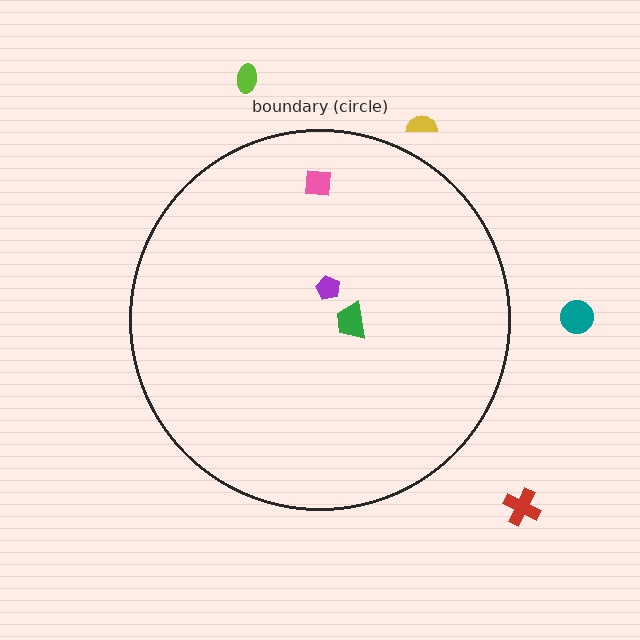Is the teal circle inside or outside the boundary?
Outside.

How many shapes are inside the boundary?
3 inside, 4 outside.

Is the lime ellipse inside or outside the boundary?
Outside.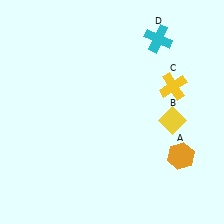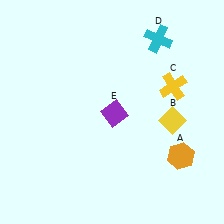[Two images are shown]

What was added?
A purple diamond (E) was added in Image 2.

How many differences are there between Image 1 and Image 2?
There is 1 difference between the two images.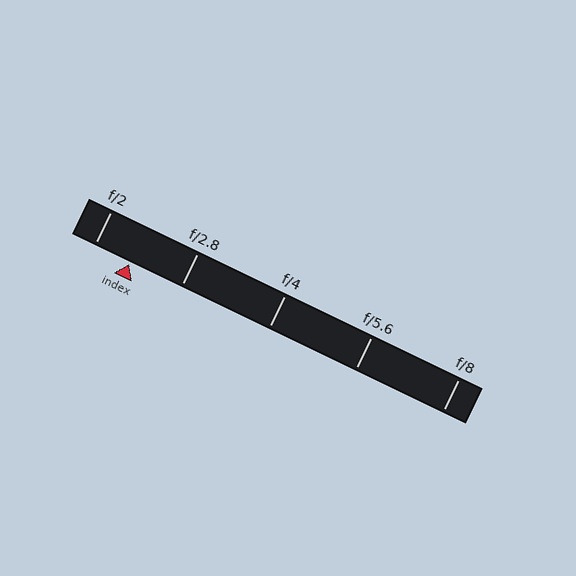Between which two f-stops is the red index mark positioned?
The index mark is between f/2 and f/2.8.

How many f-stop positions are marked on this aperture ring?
There are 5 f-stop positions marked.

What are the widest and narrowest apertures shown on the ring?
The widest aperture shown is f/2 and the narrowest is f/8.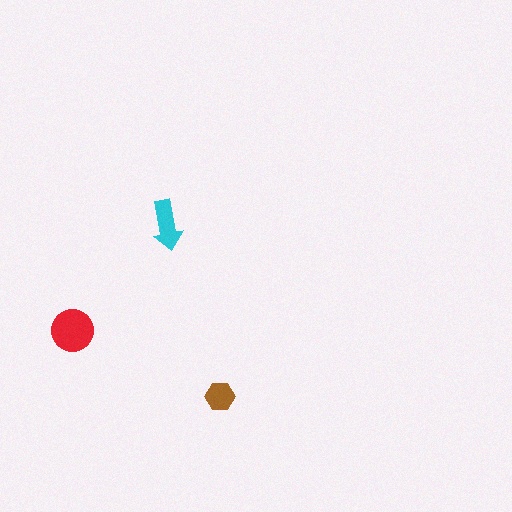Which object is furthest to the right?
The brown hexagon is rightmost.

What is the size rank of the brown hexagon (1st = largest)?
3rd.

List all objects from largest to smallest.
The red circle, the cyan arrow, the brown hexagon.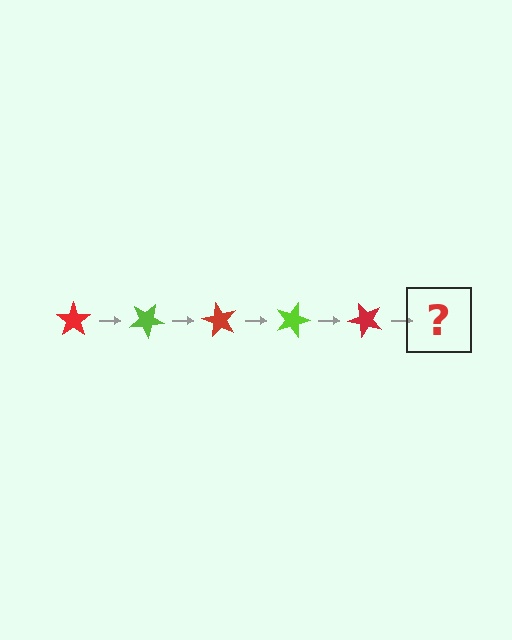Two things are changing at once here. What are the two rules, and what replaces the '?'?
The two rules are that it rotates 30 degrees each step and the color cycles through red and lime. The '?' should be a lime star, rotated 150 degrees from the start.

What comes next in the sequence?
The next element should be a lime star, rotated 150 degrees from the start.